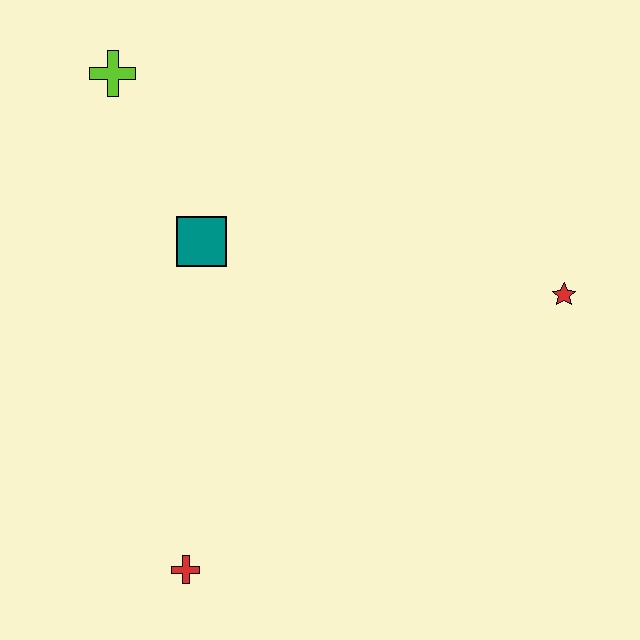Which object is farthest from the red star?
The lime cross is farthest from the red star.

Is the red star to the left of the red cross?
No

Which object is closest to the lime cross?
The teal square is closest to the lime cross.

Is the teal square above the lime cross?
No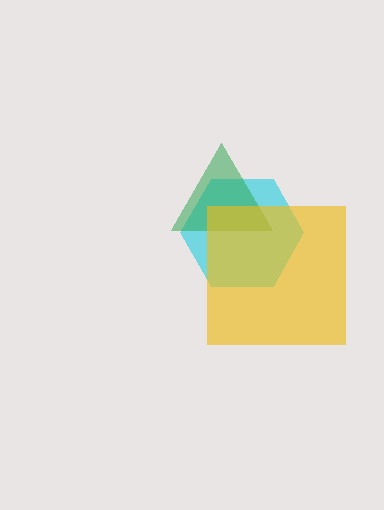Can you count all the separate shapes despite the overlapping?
Yes, there are 3 separate shapes.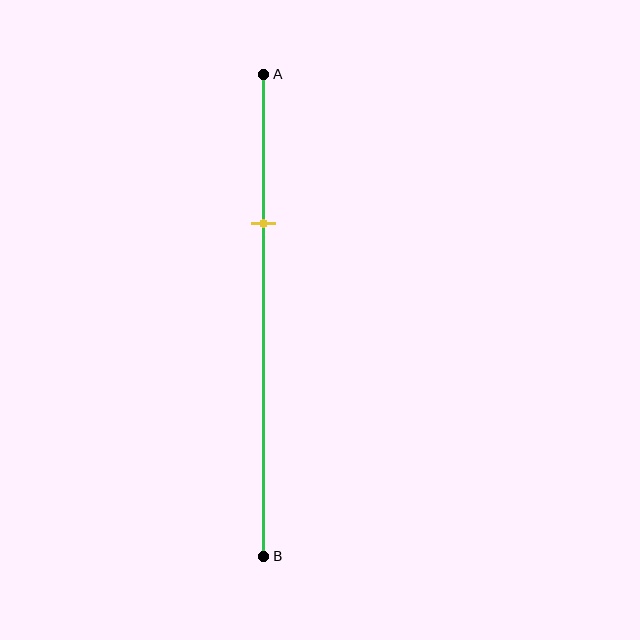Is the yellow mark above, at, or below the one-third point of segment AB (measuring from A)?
The yellow mark is approximately at the one-third point of segment AB.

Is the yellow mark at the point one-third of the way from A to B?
Yes, the mark is approximately at the one-third point.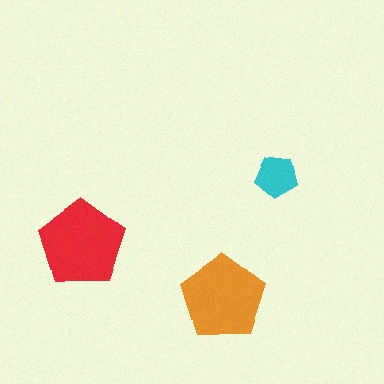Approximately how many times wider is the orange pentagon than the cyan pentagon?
About 2 times wider.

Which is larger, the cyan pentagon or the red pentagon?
The red one.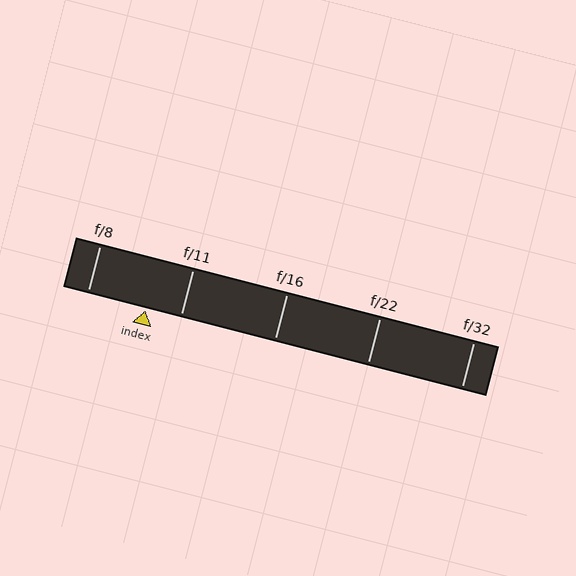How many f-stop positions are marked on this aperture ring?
There are 5 f-stop positions marked.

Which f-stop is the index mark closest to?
The index mark is closest to f/11.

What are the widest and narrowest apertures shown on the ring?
The widest aperture shown is f/8 and the narrowest is f/32.